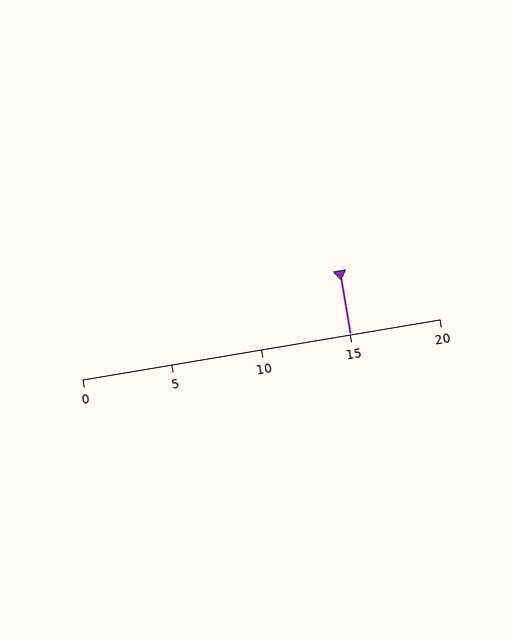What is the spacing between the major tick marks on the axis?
The major ticks are spaced 5 apart.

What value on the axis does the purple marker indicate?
The marker indicates approximately 15.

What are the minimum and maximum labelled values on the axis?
The axis runs from 0 to 20.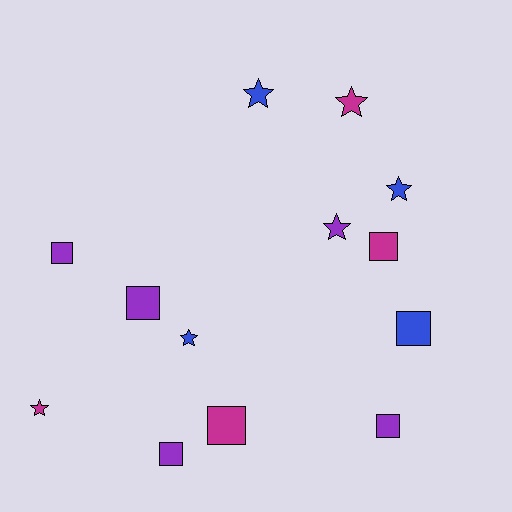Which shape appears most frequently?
Square, with 7 objects.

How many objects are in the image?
There are 13 objects.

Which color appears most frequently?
Purple, with 5 objects.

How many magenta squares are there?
There are 2 magenta squares.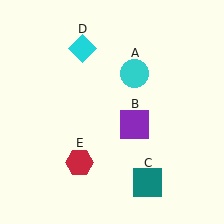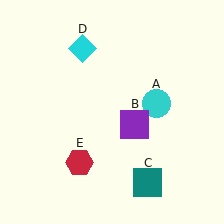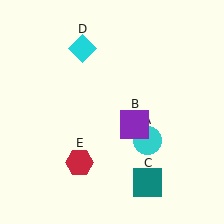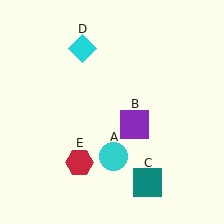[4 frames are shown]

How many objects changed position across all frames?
1 object changed position: cyan circle (object A).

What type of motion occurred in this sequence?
The cyan circle (object A) rotated clockwise around the center of the scene.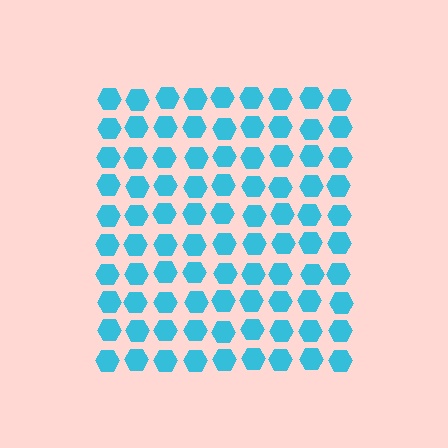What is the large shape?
The large shape is a square.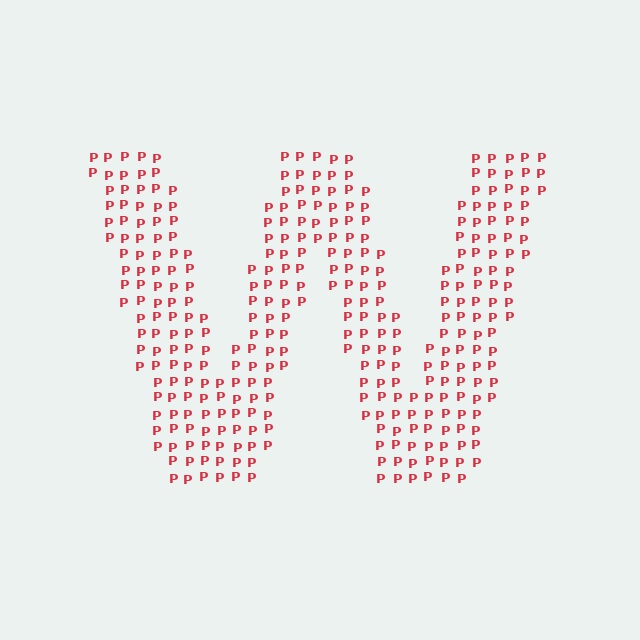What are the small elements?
The small elements are letter P's.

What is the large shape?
The large shape is the letter W.